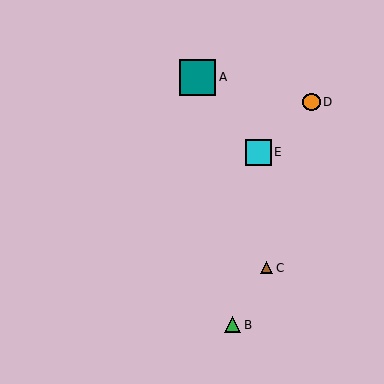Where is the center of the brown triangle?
The center of the brown triangle is at (267, 268).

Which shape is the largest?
The teal square (labeled A) is the largest.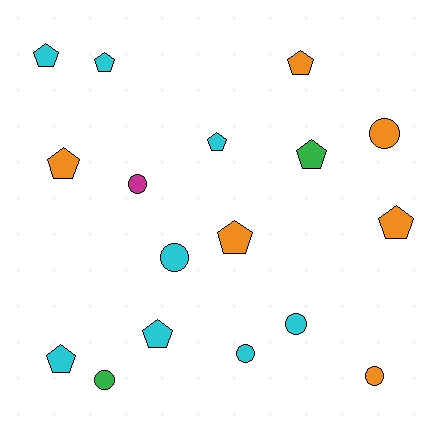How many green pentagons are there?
There is 1 green pentagon.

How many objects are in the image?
There are 17 objects.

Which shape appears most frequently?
Pentagon, with 10 objects.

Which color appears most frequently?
Cyan, with 8 objects.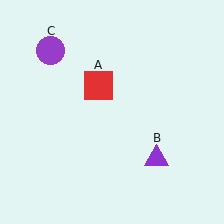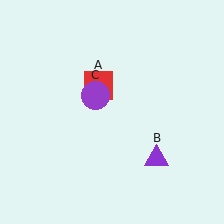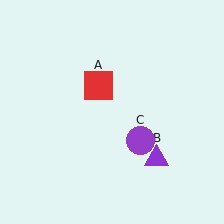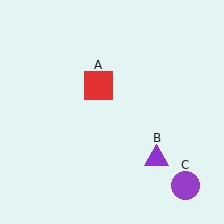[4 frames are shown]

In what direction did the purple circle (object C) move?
The purple circle (object C) moved down and to the right.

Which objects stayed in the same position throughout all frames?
Red square (object A) and purple triangle (object B) remained stationary.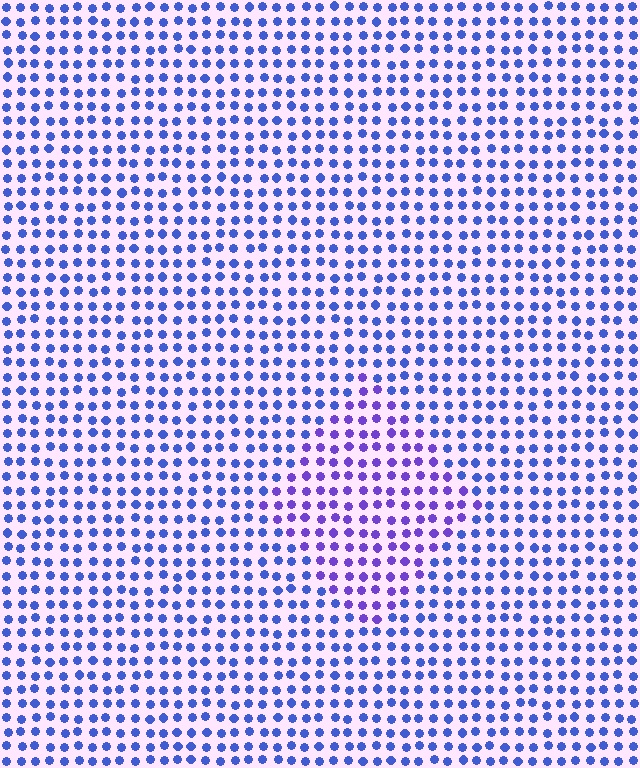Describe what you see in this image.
The image is filled with small blue elements in a uniform arrangement. A diamond-shaped region is visible where the elements are tinted to a slightly different hue, forming a subtle color boundary.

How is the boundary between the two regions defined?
The boundary is defined purely by a slight shift in hue (about 32 degrees). Spacing, size, and orientation are identical on both sides.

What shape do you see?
I see a diamond.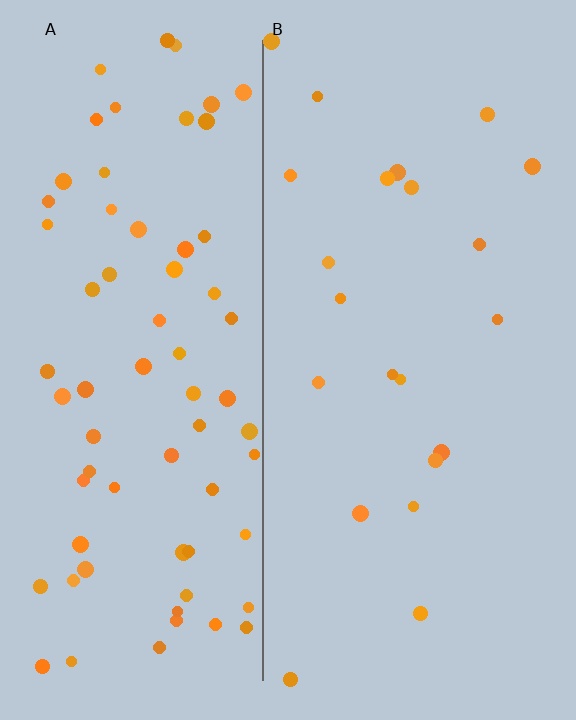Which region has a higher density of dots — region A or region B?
A (the left).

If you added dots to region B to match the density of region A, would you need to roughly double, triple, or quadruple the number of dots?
Approximately triple.